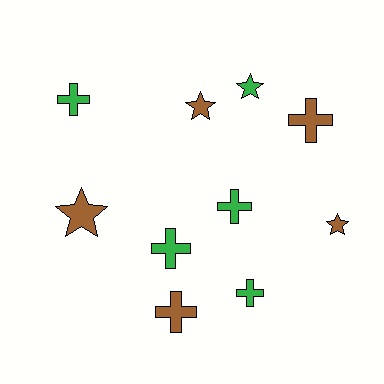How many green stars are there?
There is 1 green star.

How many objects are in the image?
There are 10 objects.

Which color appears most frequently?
Brown, with 5 objects.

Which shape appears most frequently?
Cross, with 6 objects.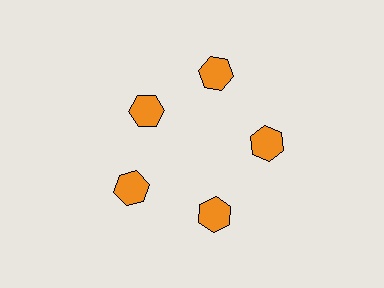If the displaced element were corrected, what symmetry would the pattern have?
It would have 5-fold rotational symmetry — the pattern would map onto itself every 72 degrees.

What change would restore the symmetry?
The symmetry would be restored by moving it outward, back onto the ring so that all 5 hexagons sit at equal angles and equal distance from the center.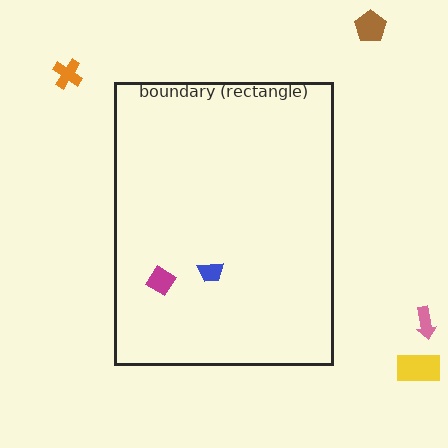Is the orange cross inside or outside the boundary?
Outside.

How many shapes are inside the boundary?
2 inside, 4 outside.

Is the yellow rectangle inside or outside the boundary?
Outside.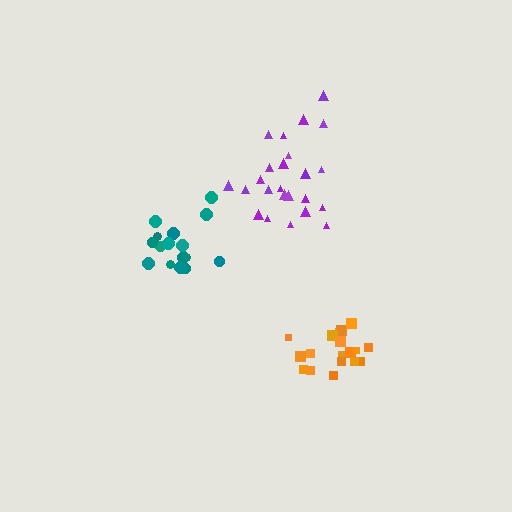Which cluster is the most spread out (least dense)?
Purple.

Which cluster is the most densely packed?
Orange.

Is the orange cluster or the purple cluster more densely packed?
Orange.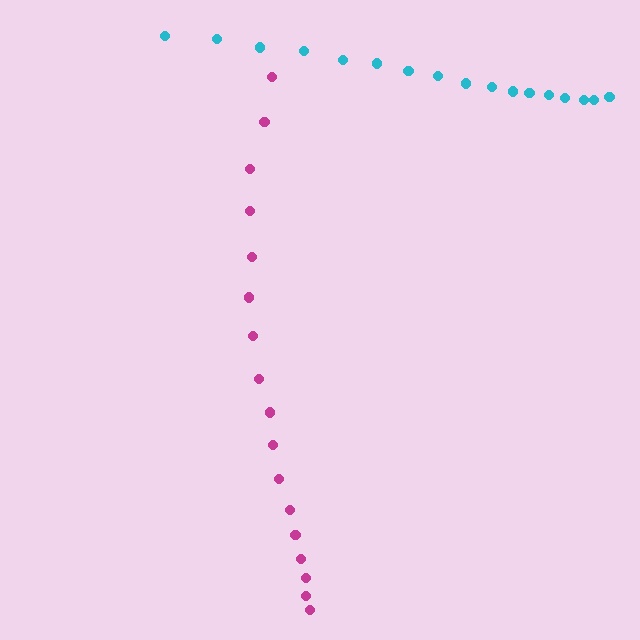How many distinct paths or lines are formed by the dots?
There are 2 distinct paths.